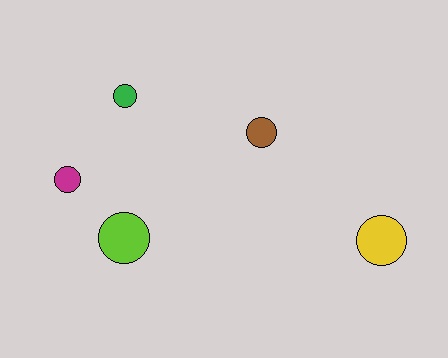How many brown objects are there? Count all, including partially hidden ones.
There is 1 brown object.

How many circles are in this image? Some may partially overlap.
There are 5 circles.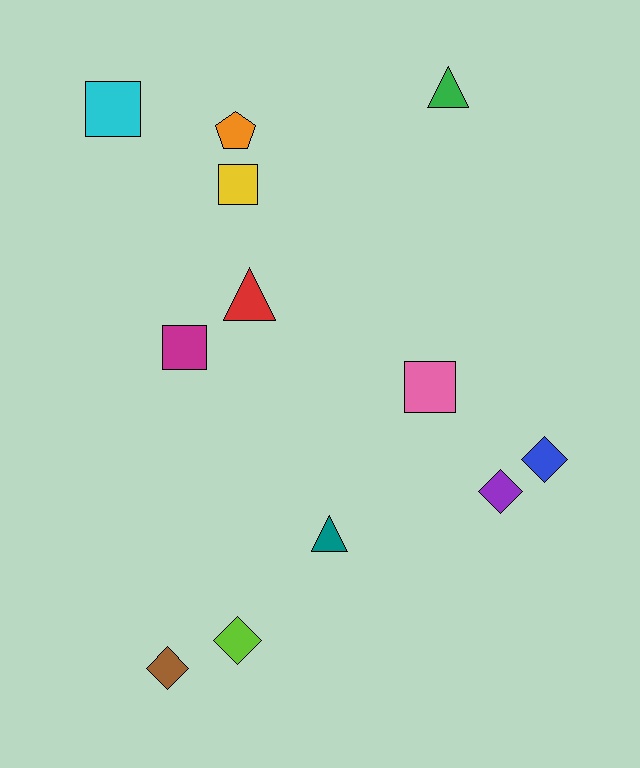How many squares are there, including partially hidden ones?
There are 4 squares.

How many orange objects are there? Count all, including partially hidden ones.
There is 1 orange object.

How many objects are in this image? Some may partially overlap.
There are 12 objects.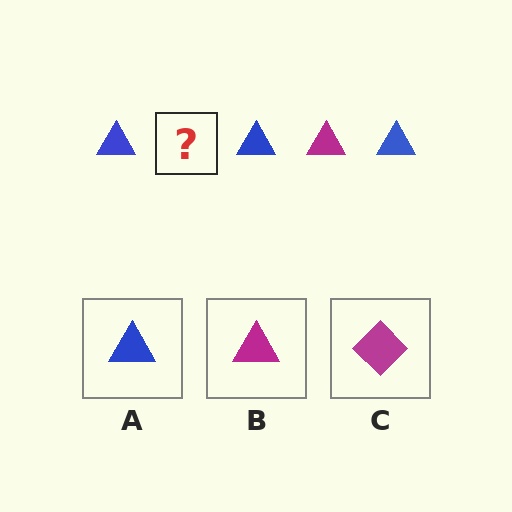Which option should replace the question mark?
Option B.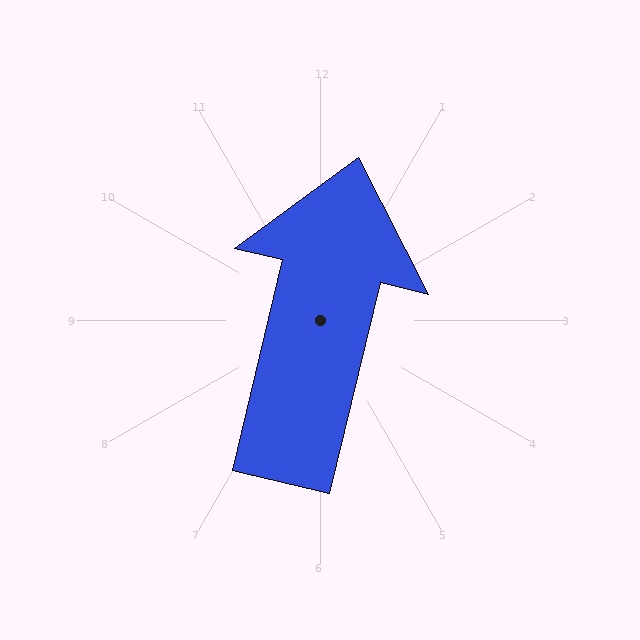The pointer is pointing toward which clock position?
Roughly 12 o'clock.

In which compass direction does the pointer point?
North.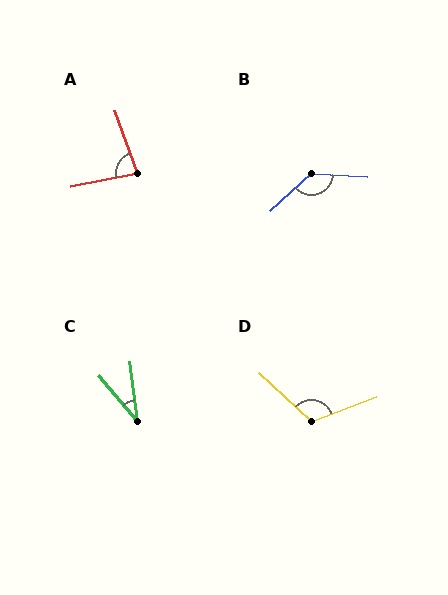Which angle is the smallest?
C, at approximately 33 degrees.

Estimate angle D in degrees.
Approximately 116 degrees.